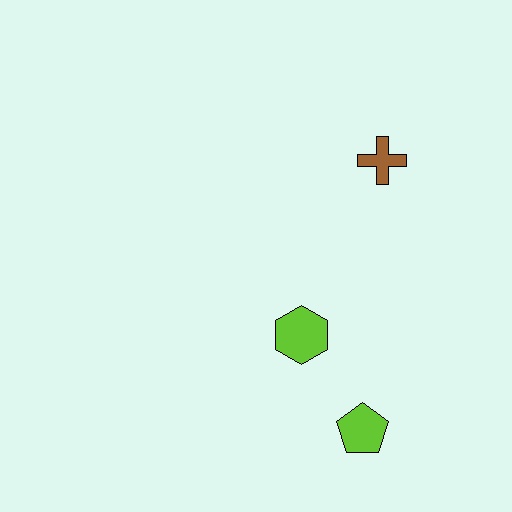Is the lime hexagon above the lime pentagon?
Yes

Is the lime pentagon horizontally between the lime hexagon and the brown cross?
Yes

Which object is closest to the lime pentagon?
The lime hexagon is closest to the lime pentagon.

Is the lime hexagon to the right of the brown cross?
No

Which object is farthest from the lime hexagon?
The brown cross is farthest from the lime hexagon.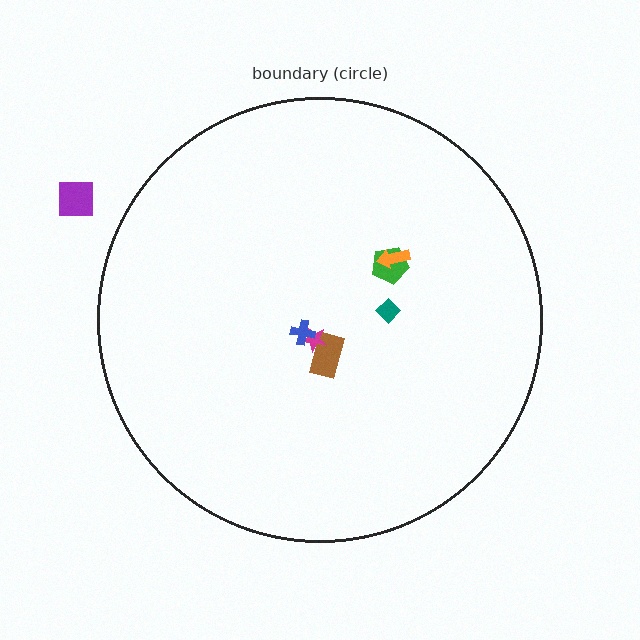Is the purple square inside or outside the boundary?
Outside.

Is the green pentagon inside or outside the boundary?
Inside.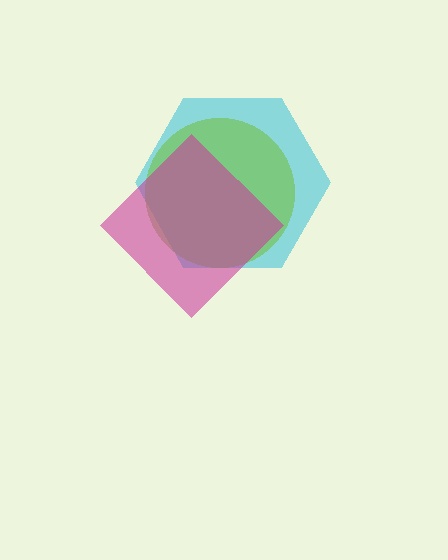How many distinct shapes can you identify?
There are 3 distinct shapes: a cyan hexagon, a lime circle, a magenta diamond.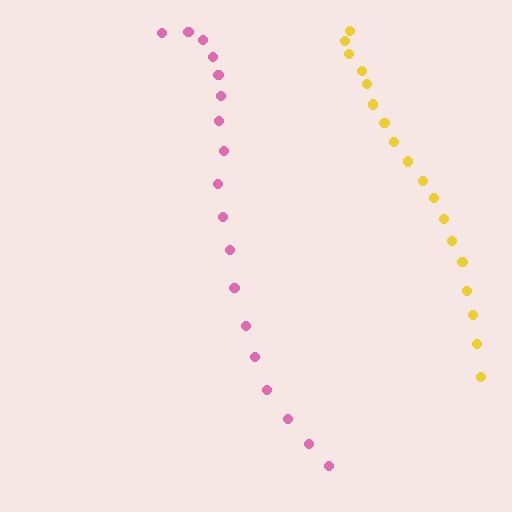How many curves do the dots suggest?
There are 2 distinct paths.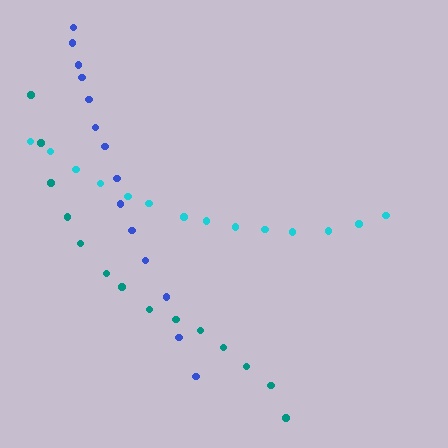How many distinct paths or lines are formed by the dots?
There are 3 distinct paths.